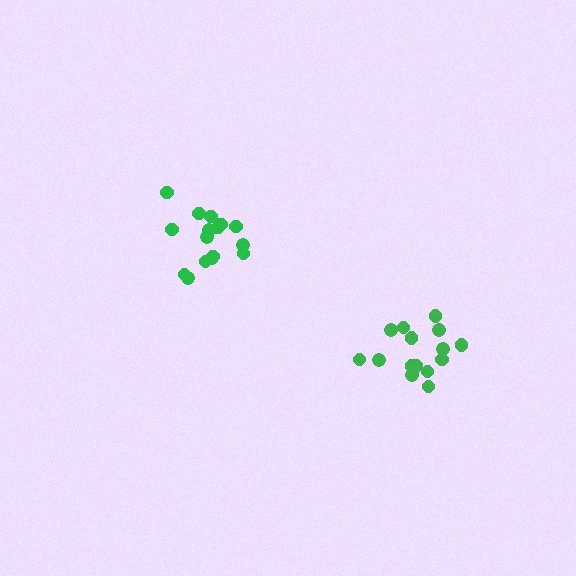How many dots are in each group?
Group 1: 16 dots, Group 2: 15 dots (31 total).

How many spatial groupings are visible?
There are 2 spatial groupings.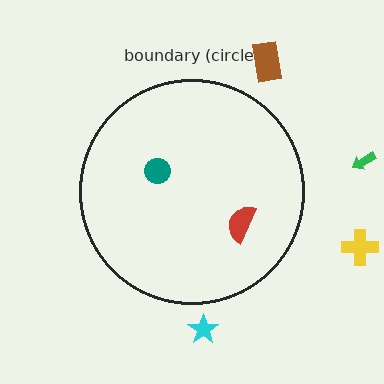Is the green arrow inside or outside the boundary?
Outside.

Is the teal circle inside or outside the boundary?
Inside.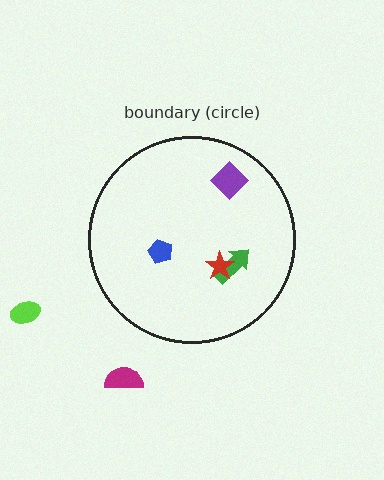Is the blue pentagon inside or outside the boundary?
Inside.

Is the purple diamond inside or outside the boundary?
Inside.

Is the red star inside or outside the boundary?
Inside.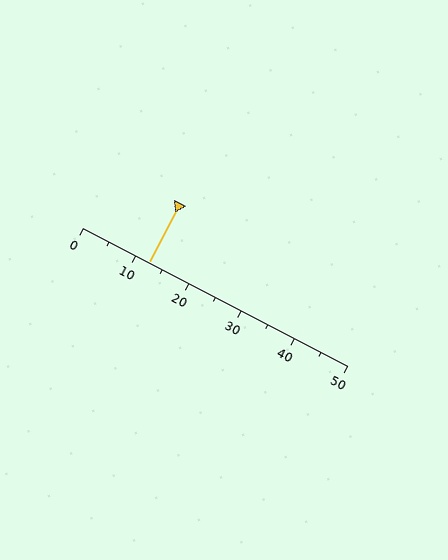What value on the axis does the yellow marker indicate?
The marker indicates approximately 12.5.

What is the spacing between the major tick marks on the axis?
The major ticks are spaced 10 apart.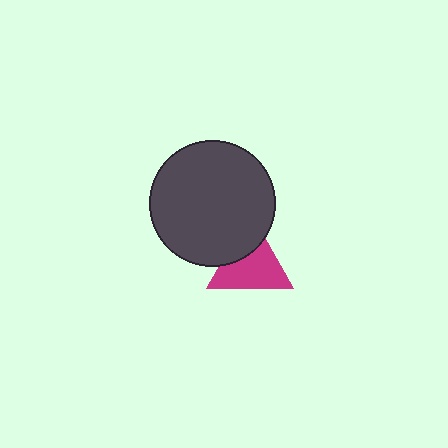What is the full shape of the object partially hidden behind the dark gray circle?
The partially hidden object is a magenta triangle.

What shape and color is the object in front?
The object in front is a dark gray circle.